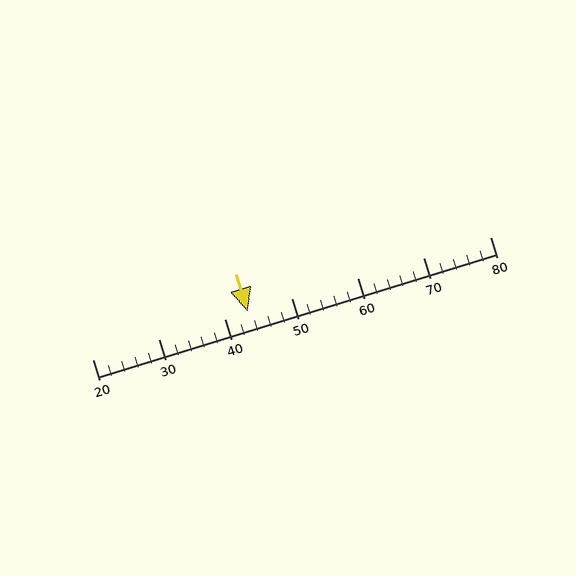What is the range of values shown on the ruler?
The ruler shows values from 20 to 80.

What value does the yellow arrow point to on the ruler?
The yellow arrow points to approximately 43.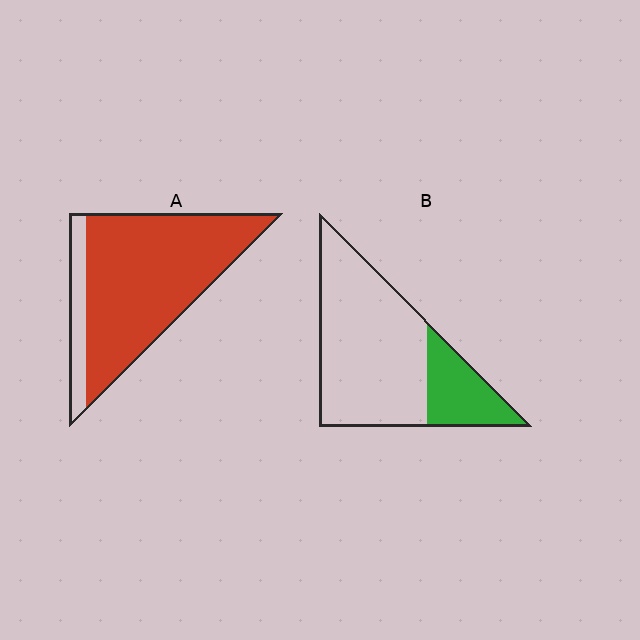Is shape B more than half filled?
No.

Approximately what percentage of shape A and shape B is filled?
A is approximately 85% and B is approximately 25%.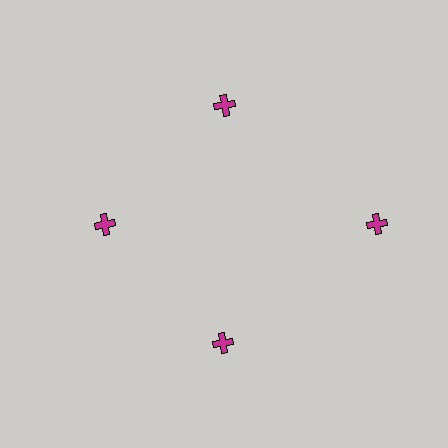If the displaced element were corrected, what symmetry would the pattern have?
It would have 4-fold rotational symmetry — the pattern would map onto itself every 90 degrees.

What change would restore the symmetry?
The symmetry would be restored by moving it inward, back onto the ring so that all 4 crosses sit at equal angles and equal distance from the center.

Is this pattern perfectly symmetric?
No. The 4 magenta crosses are arranged in a ring, but one element near the 3 o'clock position is pushed outward from the center, breaking the 4-fold rotational symmetry.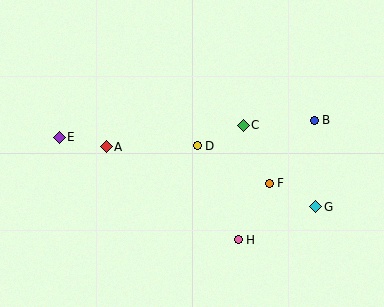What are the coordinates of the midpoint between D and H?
The midpoint between D and H is at (218, 193).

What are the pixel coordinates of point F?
Point F is at (269, 183).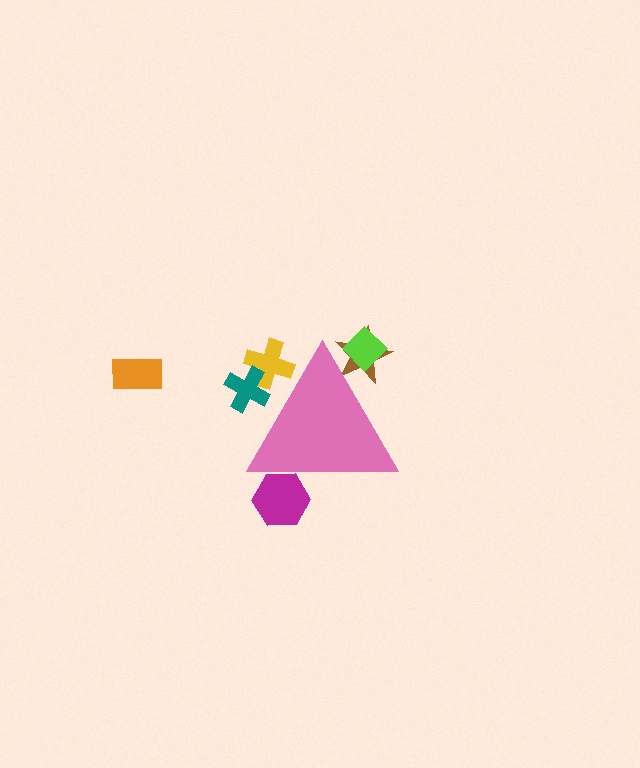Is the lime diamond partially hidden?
Yes, the lime diamond is partially hidden behind the pink triangle.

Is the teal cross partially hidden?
Yes, the teal cross is partially hidden behind the pink triangle.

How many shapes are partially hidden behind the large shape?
5 shapes are partially hidden.